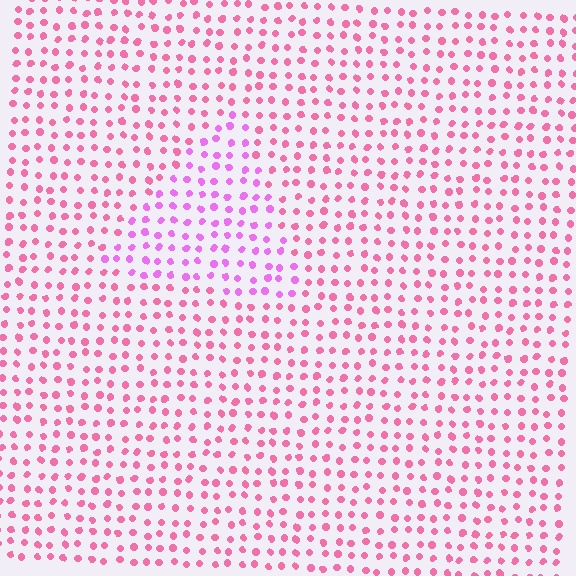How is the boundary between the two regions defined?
The boundary is defined purely by a slight shift in hue (about 36 degrees). Spacing, size, and orientation are identical on both sides.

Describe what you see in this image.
The image is filled with small pink elements in a uniform arrangement. A triangle-shaped region is visible where the elements are tinted to a slightly different hue, forming a subtle color boundary.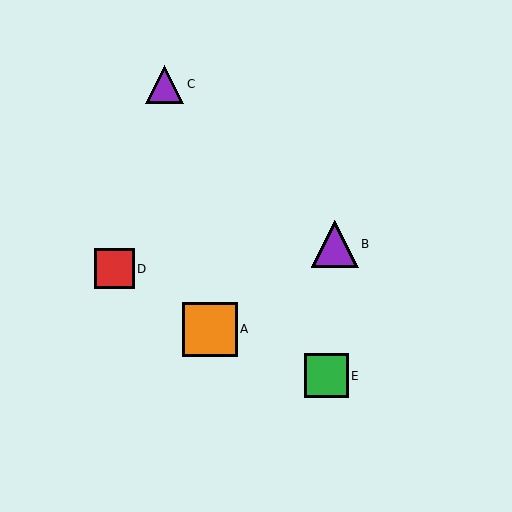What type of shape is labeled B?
Shape B is a purple triangle.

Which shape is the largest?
The orange square (labeled A) is the largest.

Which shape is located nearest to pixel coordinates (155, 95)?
The purple triangle (labeled C) at (165, 84) is nearest to that location.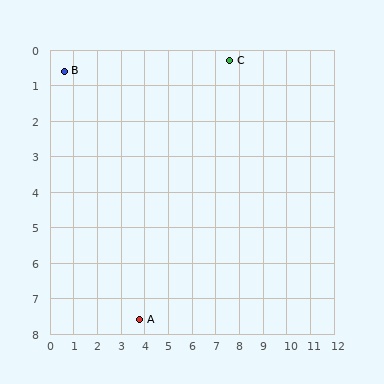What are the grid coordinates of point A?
Point A is at approximately (3.8, 7.6).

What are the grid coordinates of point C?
Point C is at approximately (7.6, 0.3).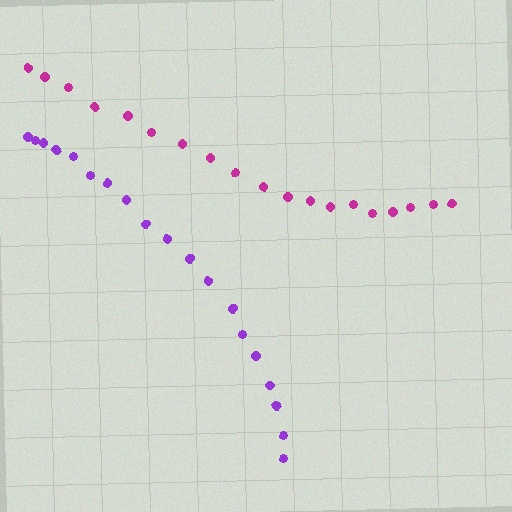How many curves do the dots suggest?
There are 2 distinct paths.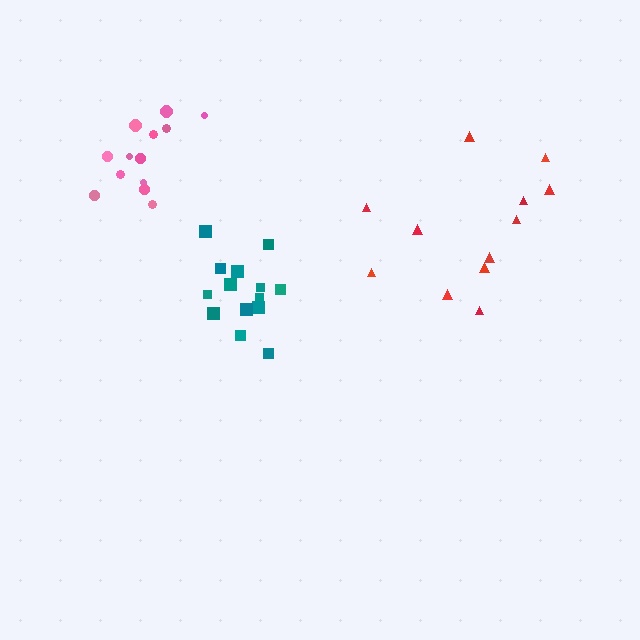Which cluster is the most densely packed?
Teal.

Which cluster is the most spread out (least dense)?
Red.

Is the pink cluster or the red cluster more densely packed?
Pink.